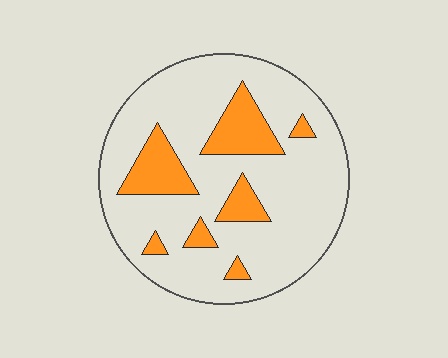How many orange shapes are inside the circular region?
7.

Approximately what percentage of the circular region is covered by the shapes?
Approximately 20%.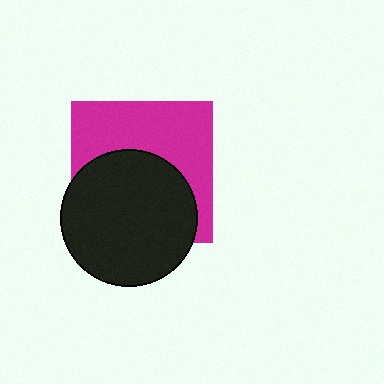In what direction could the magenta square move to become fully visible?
The magenta square could move up. That would shift it out from behind the black circle entirely.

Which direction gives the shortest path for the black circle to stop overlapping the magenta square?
Moving down gives the shortest separation.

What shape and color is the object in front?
The object in front is a black circle.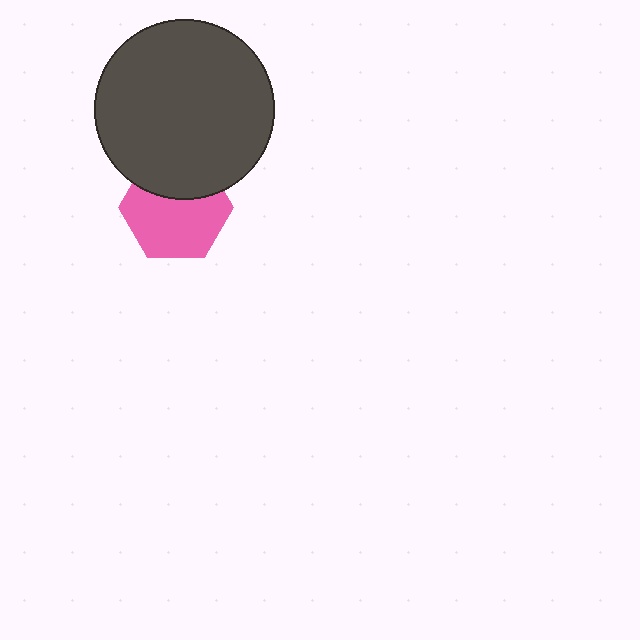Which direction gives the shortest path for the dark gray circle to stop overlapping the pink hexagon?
Moving up gives the shortest separation.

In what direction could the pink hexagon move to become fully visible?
The pink hexagon could move down. That would shift it out from behind the dark gray circle entirely.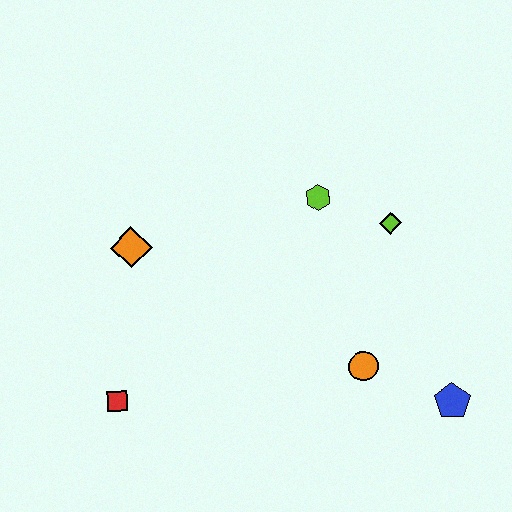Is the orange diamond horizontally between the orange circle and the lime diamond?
No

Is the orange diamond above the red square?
Yes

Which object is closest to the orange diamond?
The red square is closest to the orange diamond.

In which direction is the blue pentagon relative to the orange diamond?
The blue pentagon is to the right of the orange diamond.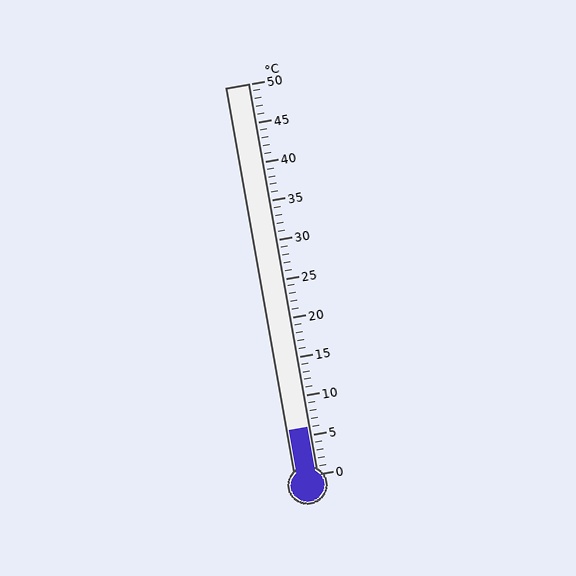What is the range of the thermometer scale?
The thermometer scale ranges from 0°C to 50°C.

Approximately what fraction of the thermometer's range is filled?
The thermometer is filled to approximately 10% of its range.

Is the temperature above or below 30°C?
The temperature is below 30°C.